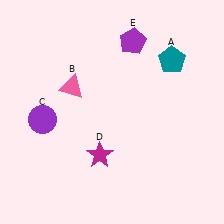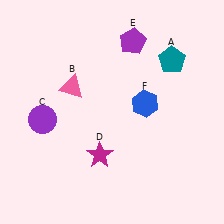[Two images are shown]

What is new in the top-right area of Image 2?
A blue hexagon (F) was added in the top-right area of Image 2.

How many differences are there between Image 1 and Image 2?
There is 1 difference between the two images.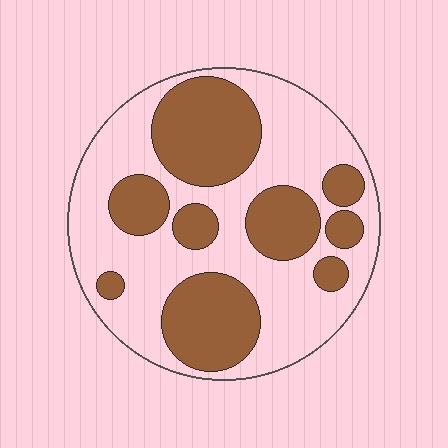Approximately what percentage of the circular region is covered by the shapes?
Approximately 40%.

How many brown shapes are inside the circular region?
9.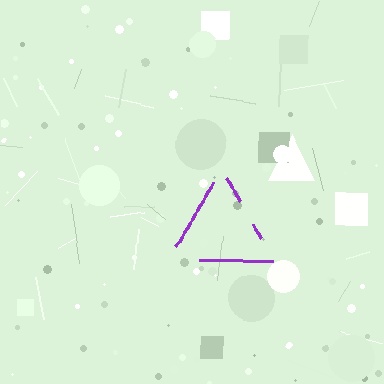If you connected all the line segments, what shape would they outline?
They would outline a triangle.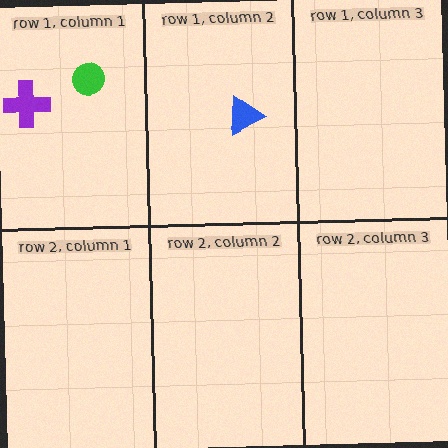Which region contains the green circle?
The row 1, column 1 region.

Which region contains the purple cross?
The row 1, column 1 region.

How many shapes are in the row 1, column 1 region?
2.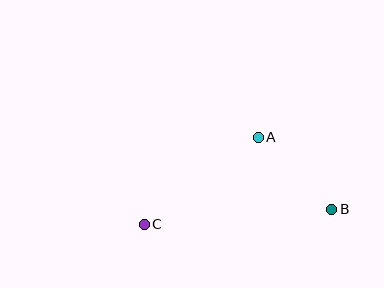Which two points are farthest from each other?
Points B and C are farthest from each other.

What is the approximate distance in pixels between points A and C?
The distance between A and C is approximately 143 pixels.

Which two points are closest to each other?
Points A and B are closest to each other.